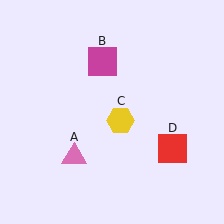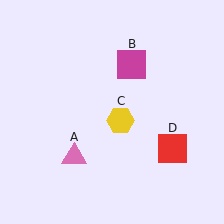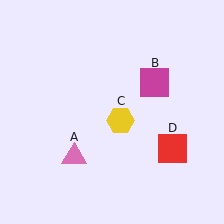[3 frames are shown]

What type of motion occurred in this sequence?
The magenta square (object B) rotated clockwise around the center of the scene.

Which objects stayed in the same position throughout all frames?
Pink triangle (object A) and yellow hexagon (object C) and red square (object D) remained stationary.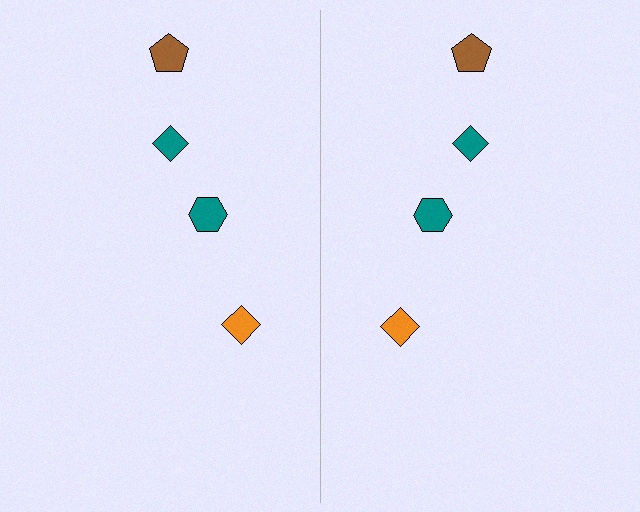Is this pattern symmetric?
Yes, this pattern has bilateral (reflection) symmetry.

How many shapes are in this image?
There are 8 shapes in this image.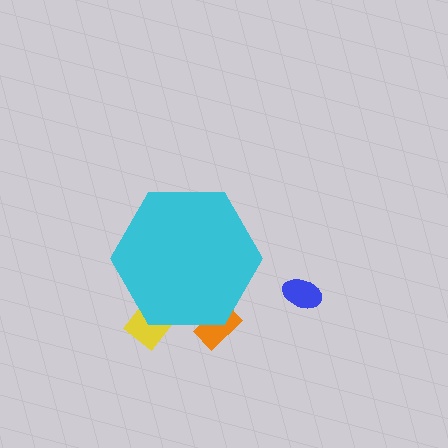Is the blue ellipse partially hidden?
No, the blue ellipse is fully visible.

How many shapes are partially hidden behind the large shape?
2 shapes are partially hidden.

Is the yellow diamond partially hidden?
Yes, the yellow diamond is partially hidden behind the cyan hexagon.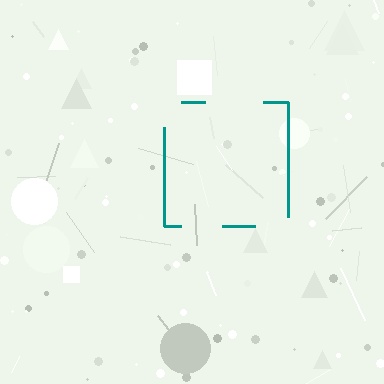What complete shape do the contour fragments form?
The contour fragments form a square.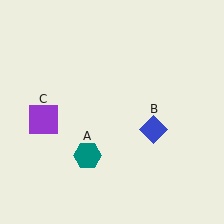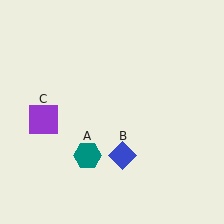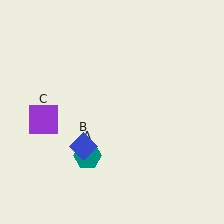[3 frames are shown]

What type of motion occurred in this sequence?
The blue diamond (object B) rotated clockwise around the center of the scene.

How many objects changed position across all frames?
1 object changed position: blue diamond (object B).